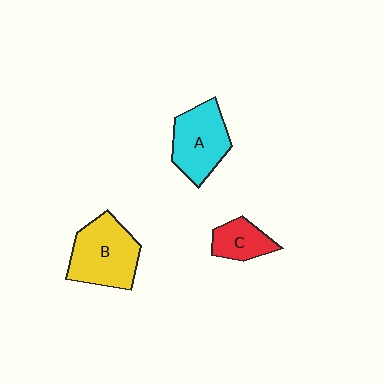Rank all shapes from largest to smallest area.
From largest to smallest: B (yellow), A (cyan), C (red).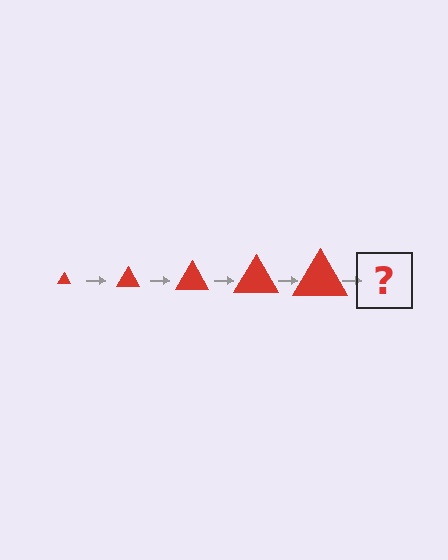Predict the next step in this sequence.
The next step is a red triangle, larger than the previous one.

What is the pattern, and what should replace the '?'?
The pattern is that the triangle gets progressively larger each step. The '?' should be a red triangle, larger than the previous one.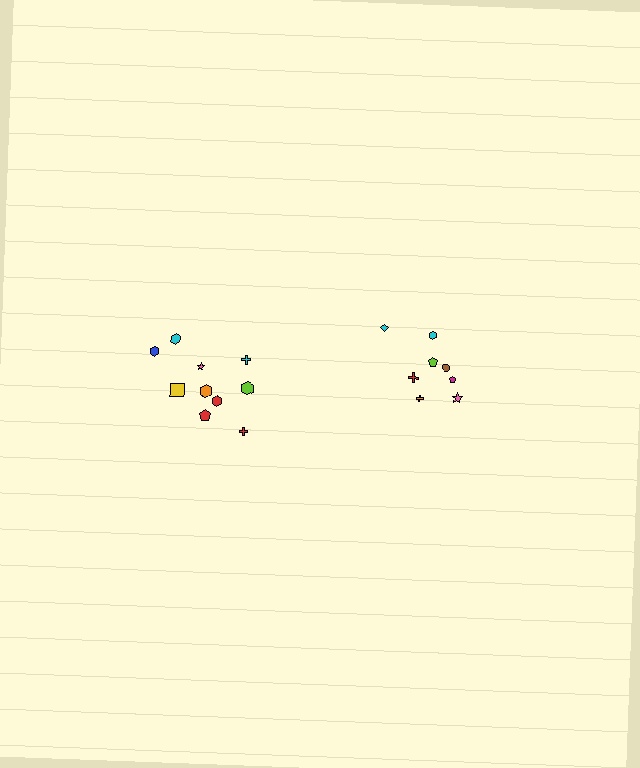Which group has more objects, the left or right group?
The left group.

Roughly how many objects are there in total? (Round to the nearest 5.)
Roughly 20 objects in total.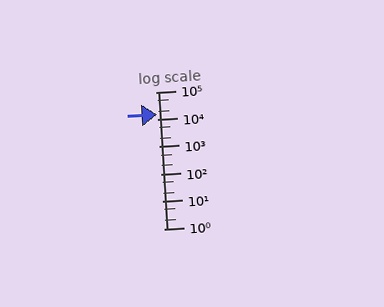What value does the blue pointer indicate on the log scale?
The pointer indicates approximately 15000.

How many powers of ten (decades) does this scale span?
The scale spans 5 decades, from 1 to 100000.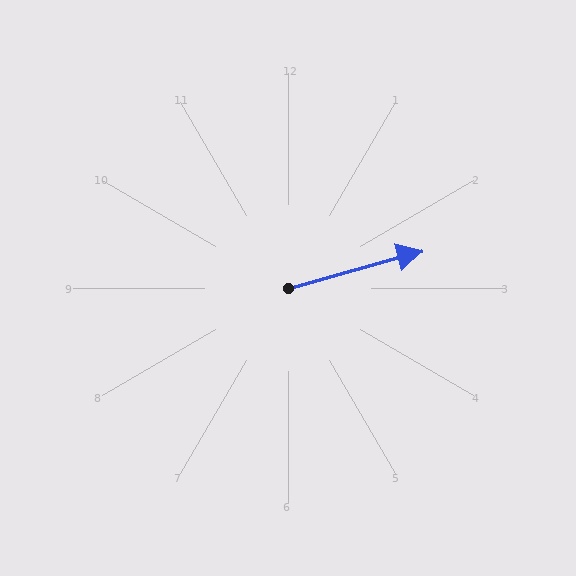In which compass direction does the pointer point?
East.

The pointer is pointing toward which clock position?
Roughly 2 o'clock.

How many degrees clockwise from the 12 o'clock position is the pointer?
Approximately 74 degrees.